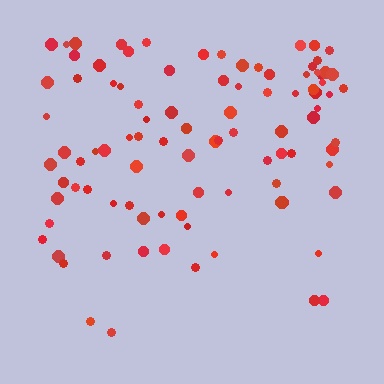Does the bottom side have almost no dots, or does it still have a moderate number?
Still a moderate number, just noticeably fewer than the top.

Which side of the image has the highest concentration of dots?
The top.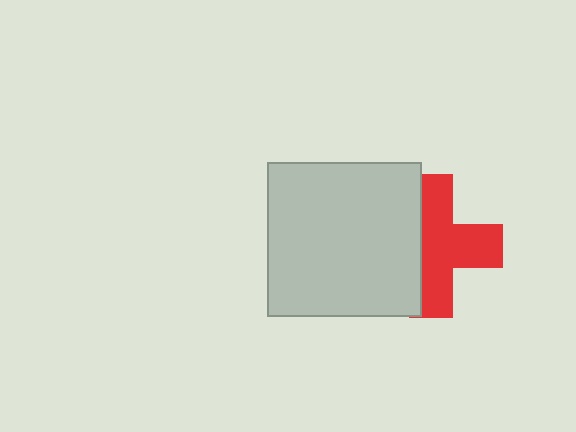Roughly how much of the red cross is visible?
About half of it is visible (roughly 63%).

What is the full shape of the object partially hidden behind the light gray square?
The partially hidden object is a red cross.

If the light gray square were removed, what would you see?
You would see the complete red cross.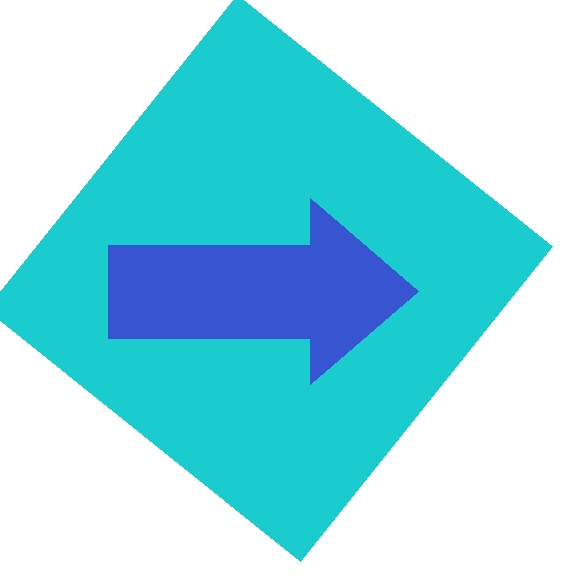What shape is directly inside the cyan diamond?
The blue arrow.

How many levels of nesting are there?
2.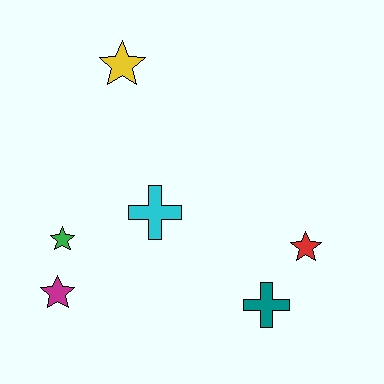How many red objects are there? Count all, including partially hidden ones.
There is 1 red object.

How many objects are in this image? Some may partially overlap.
There are 6 objects.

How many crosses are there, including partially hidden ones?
There are 2 crosses.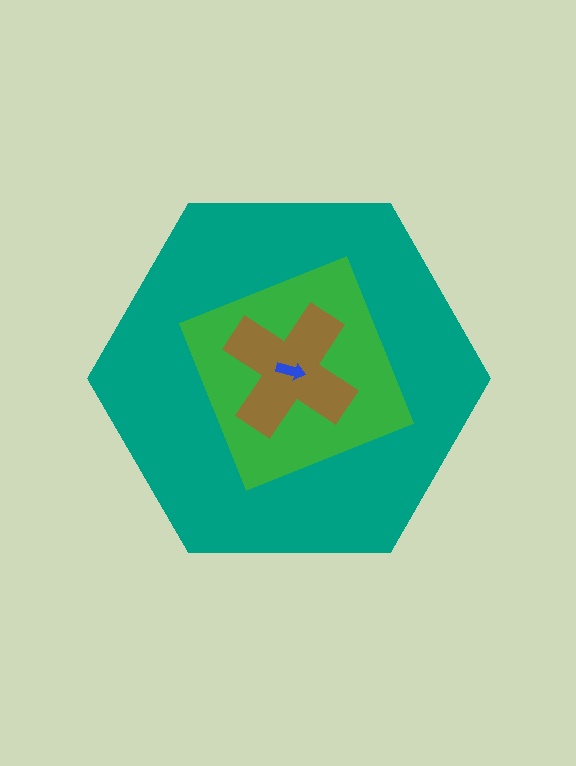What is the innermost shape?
The blue arrow.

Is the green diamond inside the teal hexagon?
Yes.